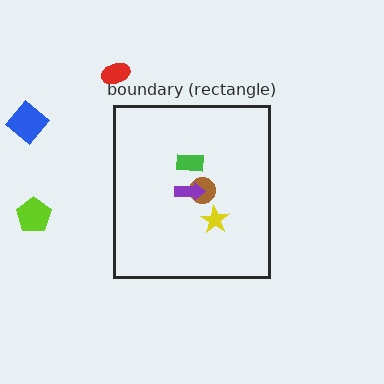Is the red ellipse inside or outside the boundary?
Outside.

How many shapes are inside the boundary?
4 inside, 3 outside.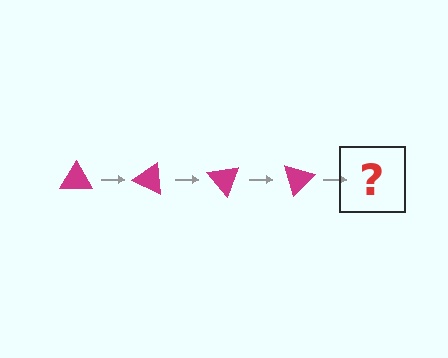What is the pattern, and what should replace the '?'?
The pattern is that the triangle rotates 25 degrees each step. The '?' should be a magenta triangle rotated 100 degrees.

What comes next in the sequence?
The next element should be a magenta triangle rotated 100 degrees.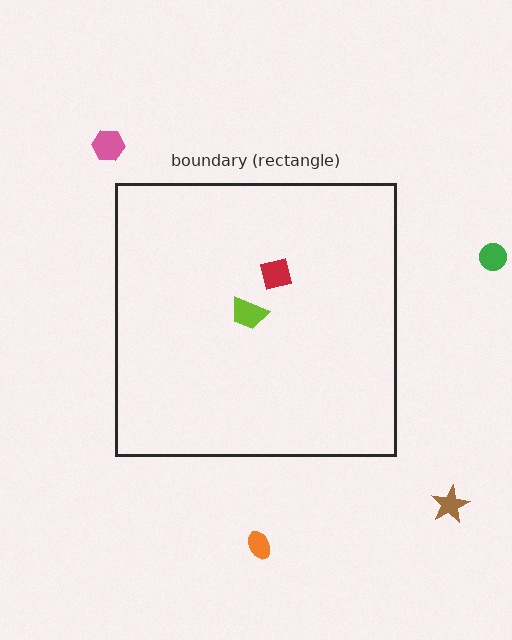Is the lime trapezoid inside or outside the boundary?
Inside.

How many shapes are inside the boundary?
2 inside, 4 outside.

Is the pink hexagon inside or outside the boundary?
Outside.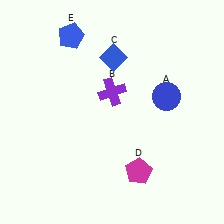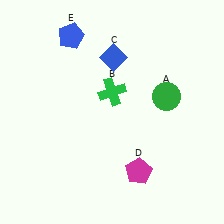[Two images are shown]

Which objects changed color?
A changed from blue to green. B changed from purple to green.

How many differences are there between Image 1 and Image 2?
There are 2 differences between the two images.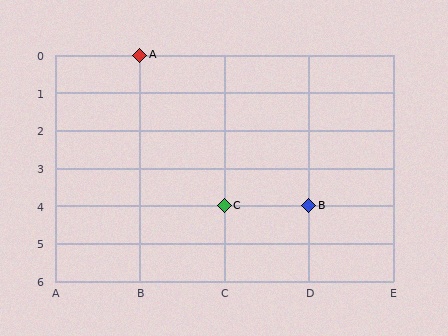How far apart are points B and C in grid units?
Points B and C are 1 column apart.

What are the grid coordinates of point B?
Point B is at grid coordinates (D, 4).